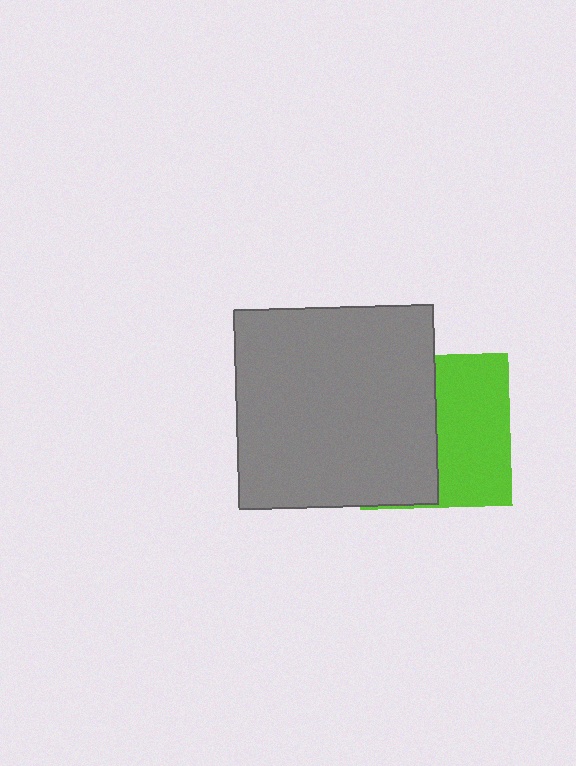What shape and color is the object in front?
The object in front is a gray square.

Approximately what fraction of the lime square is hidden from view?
Roughly 51% of the lime square is hidden behind the gray square.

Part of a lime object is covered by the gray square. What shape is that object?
It is a square.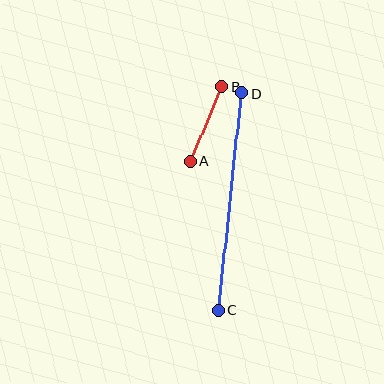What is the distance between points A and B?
The distance is approximately 80 pixels.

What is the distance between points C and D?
The distance is approximately 218 pixels.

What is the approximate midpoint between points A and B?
The midpoint is at approximately (206, 124) pixels.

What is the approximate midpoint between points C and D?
The midpoint is at approximately (230, 202) pixels.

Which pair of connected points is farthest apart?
Points C and D are farthest apart.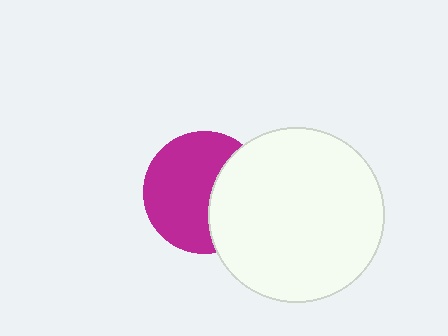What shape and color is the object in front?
The object in front is a white circle.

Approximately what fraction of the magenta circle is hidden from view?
Roughly 37% of the magenta circle is hidden behind the white circle.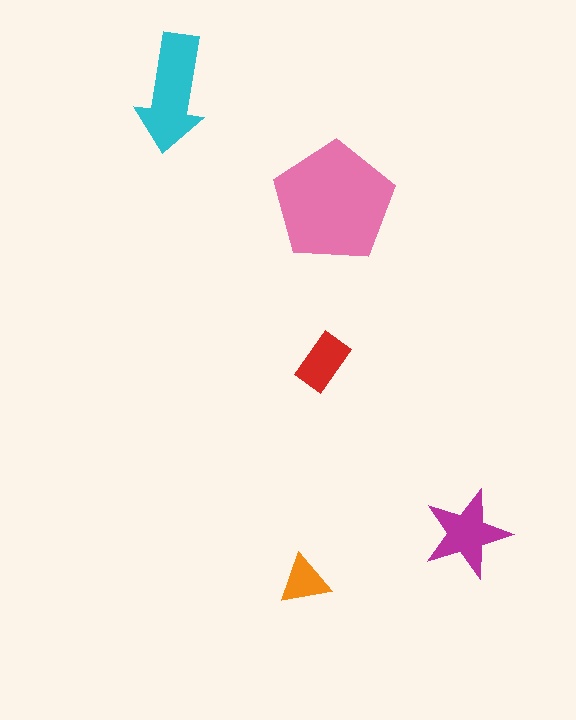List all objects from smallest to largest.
The orange triangle, the red rectangle, the magenta star, the cyan arrow, the pink pentagon.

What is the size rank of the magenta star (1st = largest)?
3rd.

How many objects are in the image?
There are 5 objects in the image.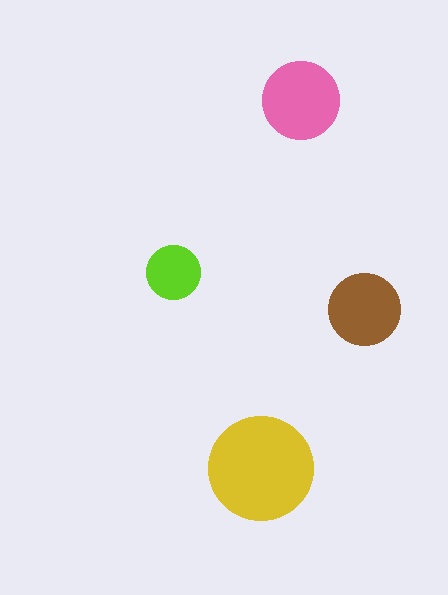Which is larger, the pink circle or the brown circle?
The pink one.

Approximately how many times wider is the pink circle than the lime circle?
About 1.5 times wider.